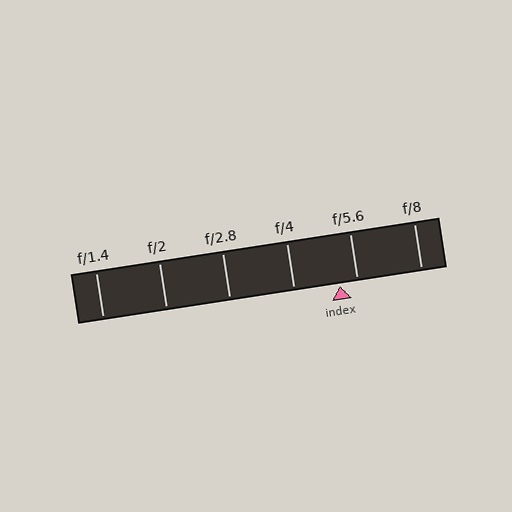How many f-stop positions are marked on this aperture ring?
There are 6 f-stop positions marked.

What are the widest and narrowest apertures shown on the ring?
The widest aperture shown is f/1.4 and the narrowest is f/8.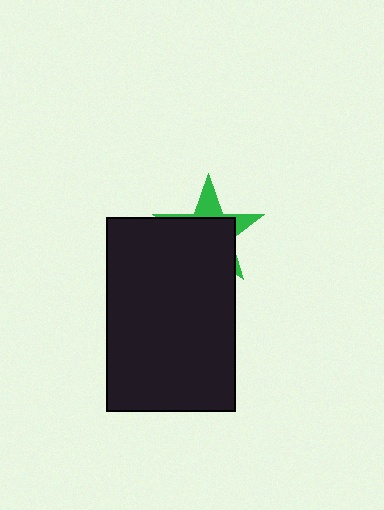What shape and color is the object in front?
The object in front is a black rectangle.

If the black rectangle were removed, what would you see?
You would see the complete green star.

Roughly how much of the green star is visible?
A small part of it is visible (roughly 33%).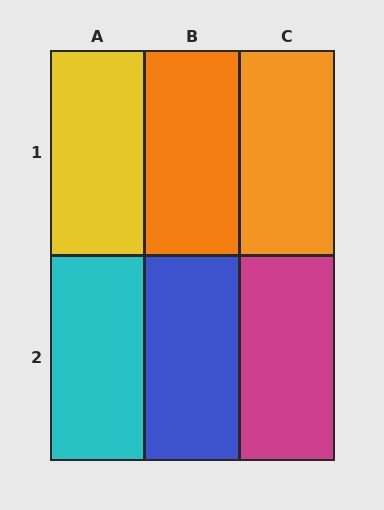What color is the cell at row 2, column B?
Blue.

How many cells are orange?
2 cells are orange.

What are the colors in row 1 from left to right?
Yellow, orange, orange.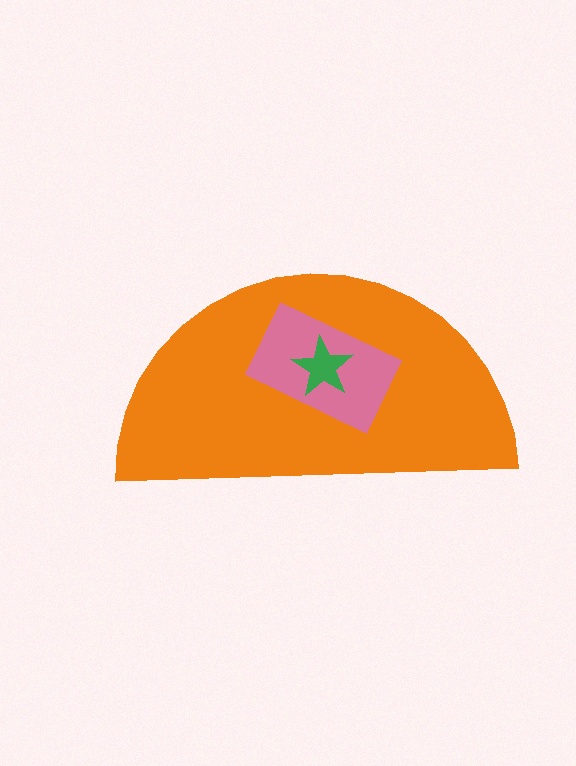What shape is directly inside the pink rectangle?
The green star.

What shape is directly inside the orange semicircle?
The pink rectangle.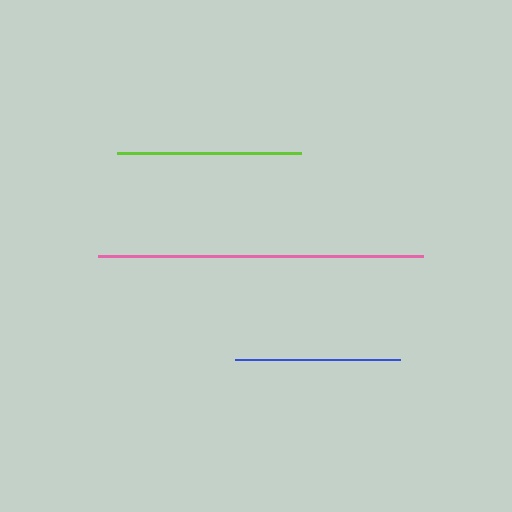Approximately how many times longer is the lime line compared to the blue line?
The lime line is approximately 1.1 times the length of the blue line.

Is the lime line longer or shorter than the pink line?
The pink line is longer than the lime line.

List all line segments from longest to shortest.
From longest to shortest: pink, lime, blue.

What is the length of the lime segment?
The lime segment is approximately 184 pixels long.